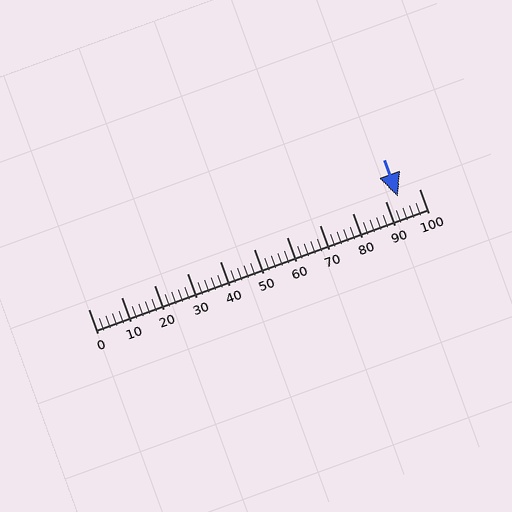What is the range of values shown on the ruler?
The ruler shows values from 0 to 100.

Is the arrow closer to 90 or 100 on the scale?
The arrow is closer to 90.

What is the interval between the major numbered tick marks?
The major tick marks are spaced 10 units apart.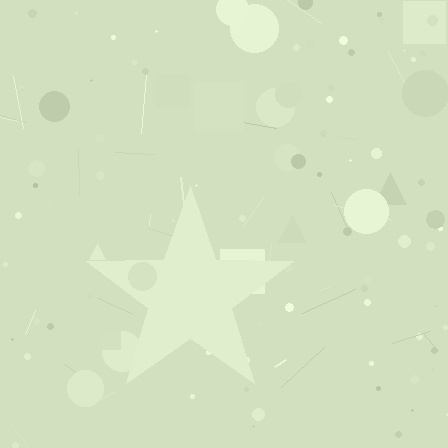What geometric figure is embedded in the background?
A star is embedded in the background.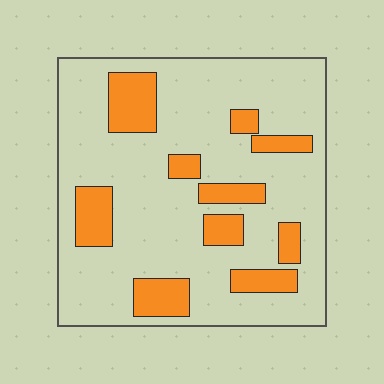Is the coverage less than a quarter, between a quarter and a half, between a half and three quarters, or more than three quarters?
Less than a quarter.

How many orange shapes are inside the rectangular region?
10.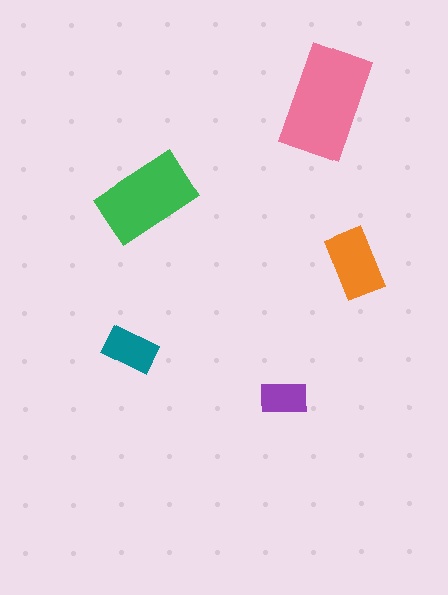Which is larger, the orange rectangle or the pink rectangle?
The pink one.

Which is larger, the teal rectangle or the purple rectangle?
The teal one.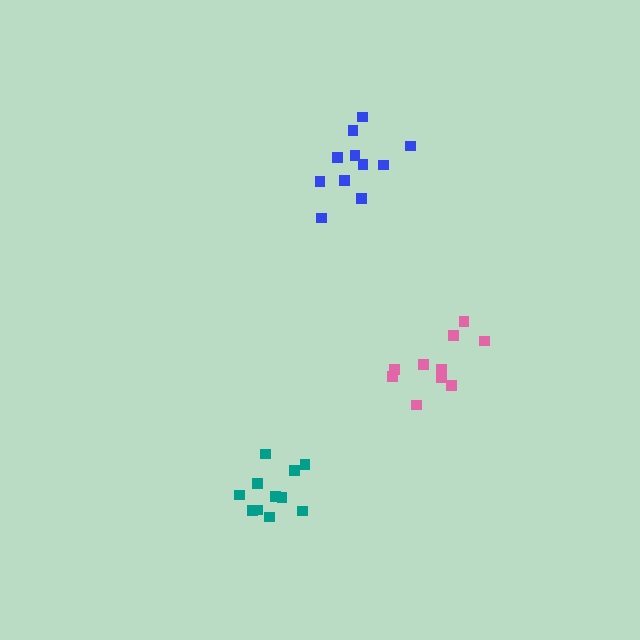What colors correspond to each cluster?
The clusters are colored: teal, pink, blue.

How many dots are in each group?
Group 1: 11 dots, Group 2: 10 dots, Group 3: 11 dots (32 total).